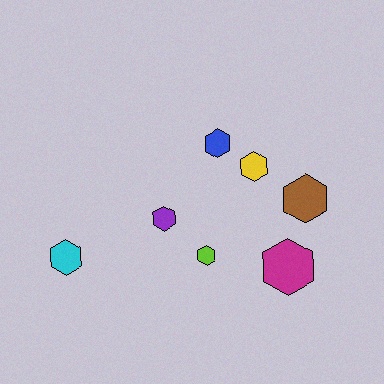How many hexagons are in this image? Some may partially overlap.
There are 7 hexagons.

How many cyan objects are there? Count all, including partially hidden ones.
There is 1 cyan object.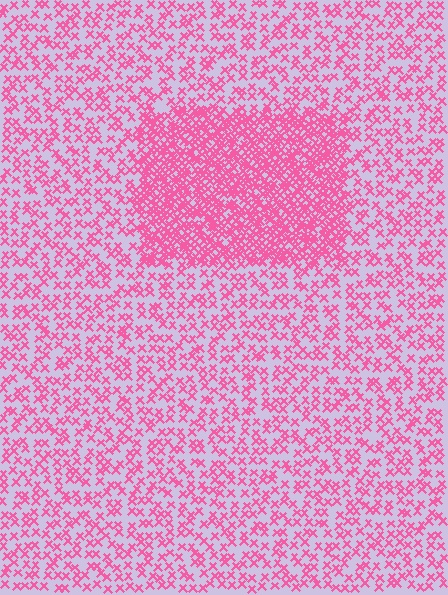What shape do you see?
I see a rectangle.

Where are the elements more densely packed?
The elements are more densely packed inside the rectangle boundary.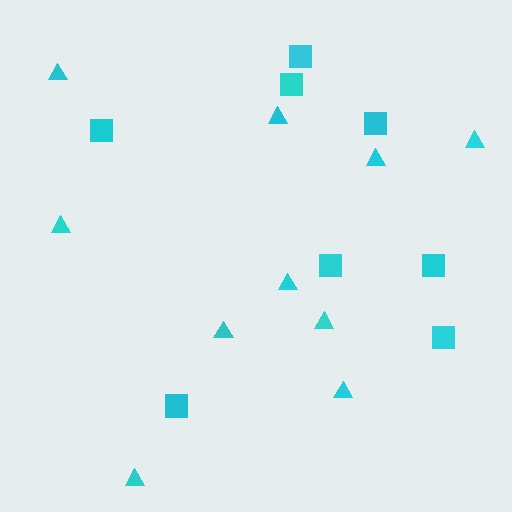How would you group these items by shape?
There are 2 groups: one group of triangles (10) and one group of squares (8).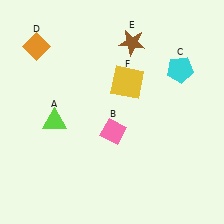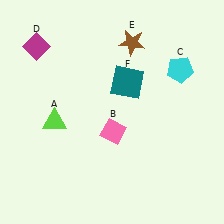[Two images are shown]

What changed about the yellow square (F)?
In Image 1, F is yellow. In Image 2, it changed to teal.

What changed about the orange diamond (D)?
In Image 1, D is orange. In Image 2, it changed to magenta.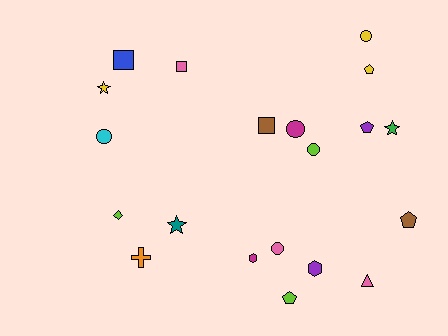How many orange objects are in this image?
There is 1 orange object.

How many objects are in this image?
There are 20 objects.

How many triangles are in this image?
There is 1 triangle.